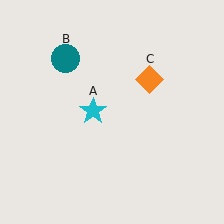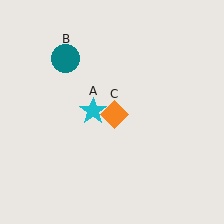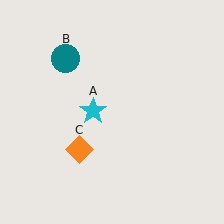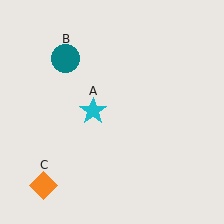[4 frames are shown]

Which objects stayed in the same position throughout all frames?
Cyan star (object A) and teal circle (object B) remained stationary.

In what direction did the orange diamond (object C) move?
The orange diamond (object C) moved down and to the left.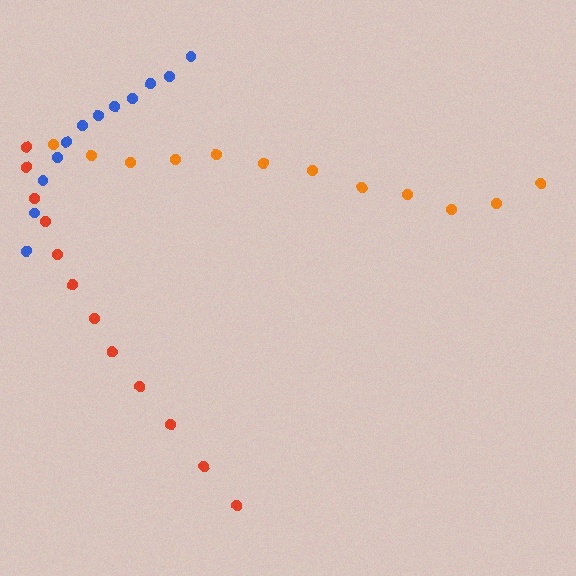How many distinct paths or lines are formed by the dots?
There are 3 distinct paths.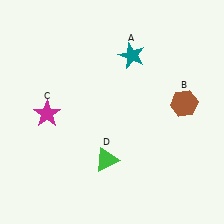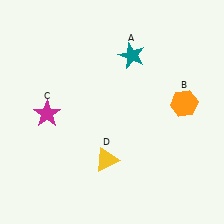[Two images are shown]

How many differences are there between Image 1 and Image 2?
There are 2 differences between the two images.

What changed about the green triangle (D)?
In Image 1, D is green. In Image 2, it changed to yellow.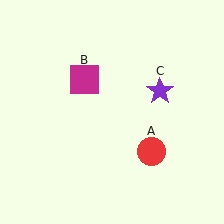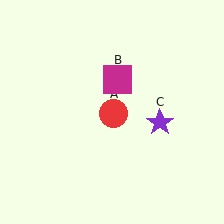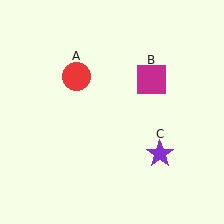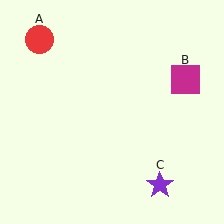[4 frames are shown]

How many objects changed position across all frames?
3 objects changed position: red circle (object A), magenta square (object B), purple star (object C).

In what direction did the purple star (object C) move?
The purple star (object C) moved down.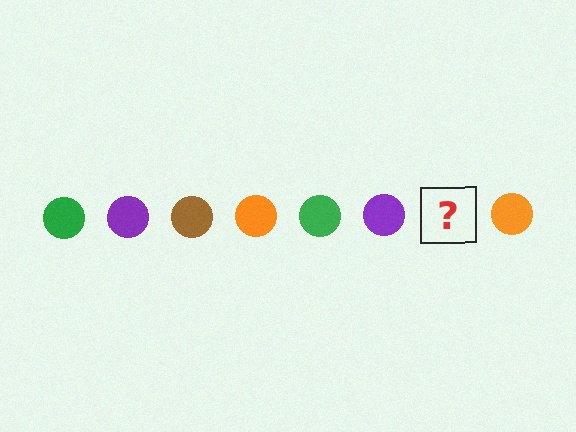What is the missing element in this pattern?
The missing element is a brown circle.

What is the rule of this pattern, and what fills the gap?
The rule is that the pattern cycles through green, purple, brown, orange circles. The gap should be filled with a brown circle.